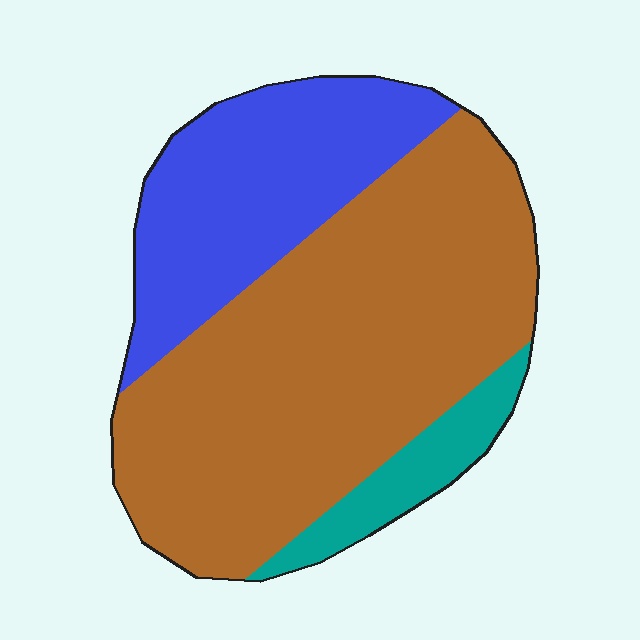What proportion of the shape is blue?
Blue takes up about one quarter (1/4) of the shape.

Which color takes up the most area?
Brown, at roughly 65%.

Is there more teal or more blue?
Blue.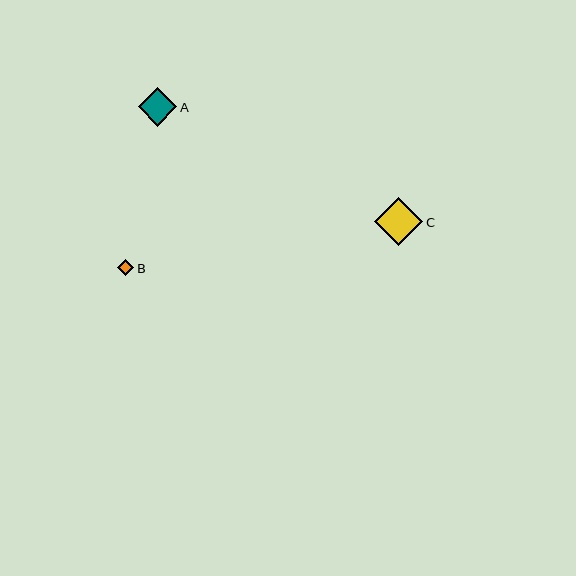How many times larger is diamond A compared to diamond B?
Diamond A is approximately 2.4 times the size of diamond B.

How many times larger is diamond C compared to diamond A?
Diamond C is approximately 1.3 times the size of diamond A.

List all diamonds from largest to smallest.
From largest to smallest: C, A, B.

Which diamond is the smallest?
Diamond B is the smallest with a size of approximately 16 pixels.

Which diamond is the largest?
Diamond C is the largest with a size of approximately 48 pixels.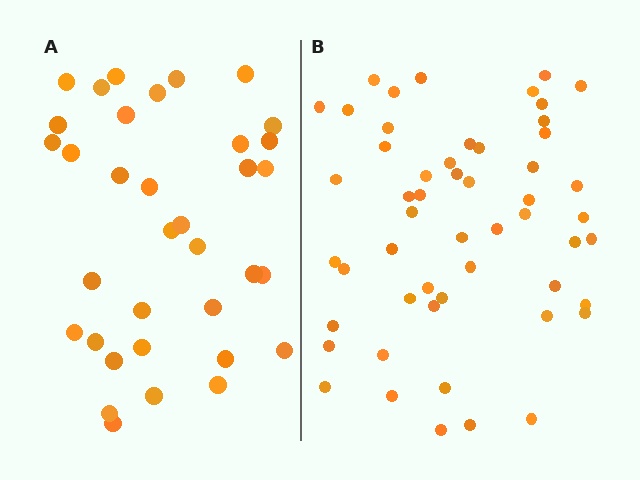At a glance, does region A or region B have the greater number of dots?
Region B (the right region) has more dots.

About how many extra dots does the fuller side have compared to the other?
Region B has approximately 20 more dots than region A.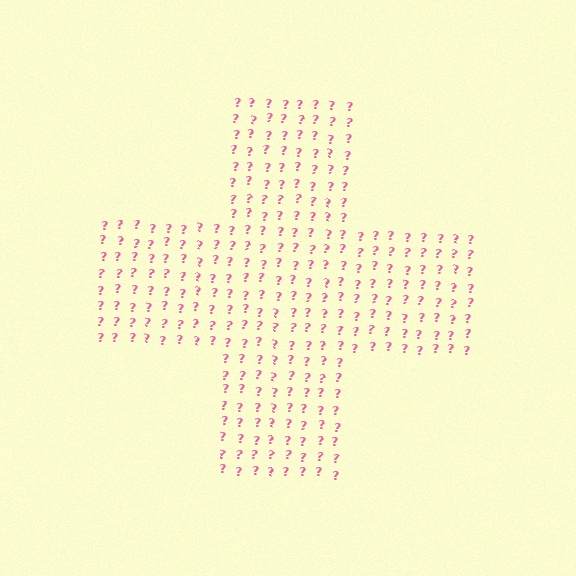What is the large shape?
The large shape is a cross.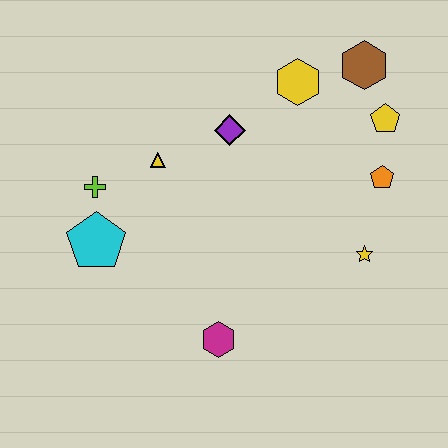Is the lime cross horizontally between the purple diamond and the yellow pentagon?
No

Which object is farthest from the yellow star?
The lime cross is farthest from the yellow star.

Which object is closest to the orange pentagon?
The yellow pentagon is closest to the orange pentagon.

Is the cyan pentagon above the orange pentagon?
No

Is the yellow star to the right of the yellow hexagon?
Yes